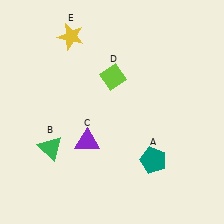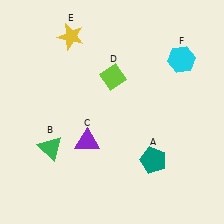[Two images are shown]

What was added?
A cyan hexagon (F) was added in Image 2.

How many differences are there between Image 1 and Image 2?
There is 1 difference between the two images.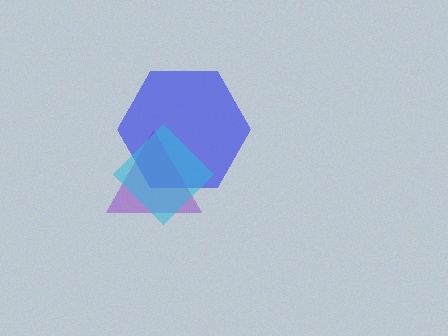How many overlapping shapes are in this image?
There are 3 overlapping shapes in the image.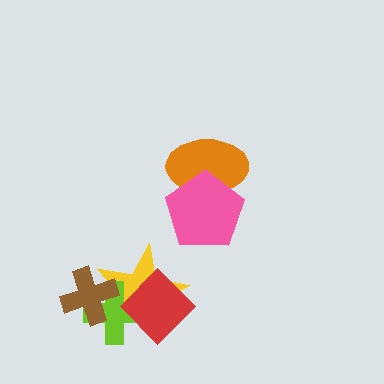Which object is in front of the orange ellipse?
The pink pentagon is in front of the orange ellipse.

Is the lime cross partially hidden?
Yes, it is partially covered by another shape.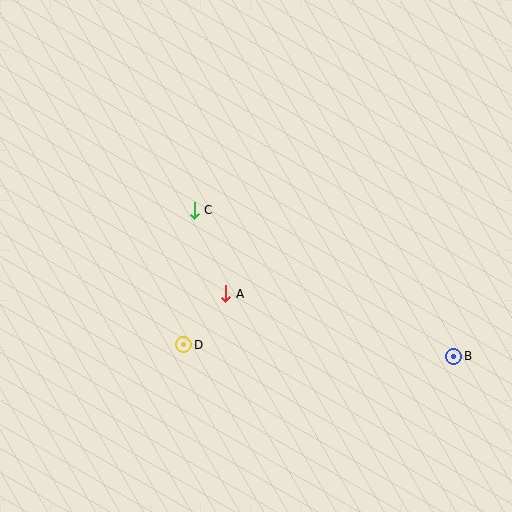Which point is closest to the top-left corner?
Point C is closest to the top-left corner.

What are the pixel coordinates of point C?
Point C is at (194, 210).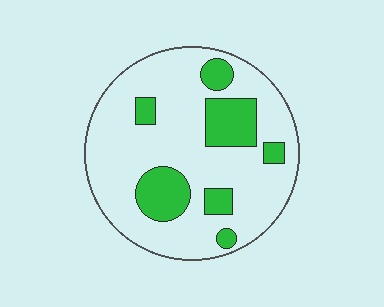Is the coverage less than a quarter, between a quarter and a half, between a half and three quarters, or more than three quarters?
Less than a quarter.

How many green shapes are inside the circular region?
7.